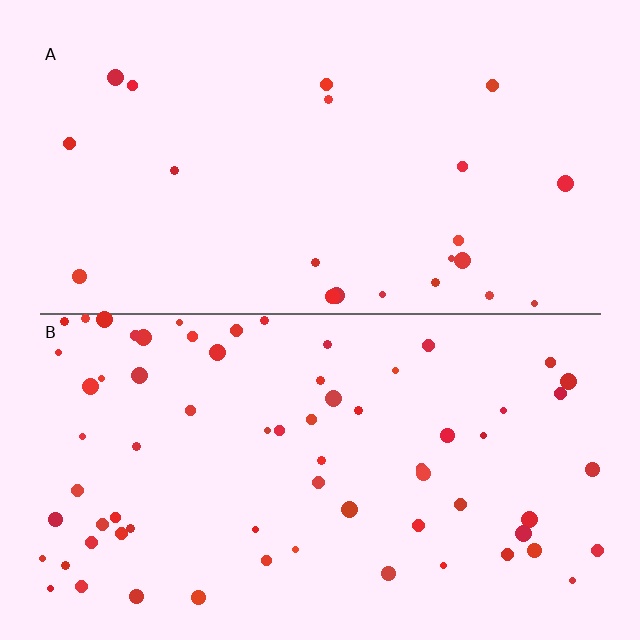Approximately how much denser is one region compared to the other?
Approximately 3.0× — region B over region A.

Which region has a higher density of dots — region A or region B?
B (the bottom).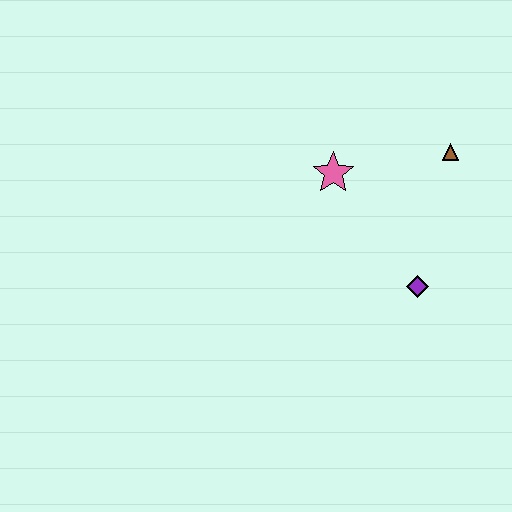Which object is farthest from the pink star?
The purple diamond is farthest from the pink star.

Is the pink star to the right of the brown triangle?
No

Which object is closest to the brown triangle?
The pink star is closest to the brown triangle.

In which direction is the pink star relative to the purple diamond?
The pink star is above the purple diamond.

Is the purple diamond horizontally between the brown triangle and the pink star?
Yes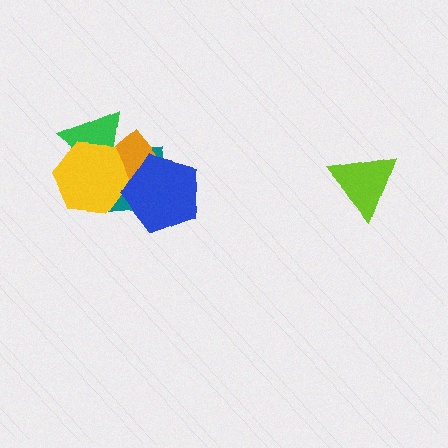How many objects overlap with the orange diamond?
4 objects overlap with the orange diamond.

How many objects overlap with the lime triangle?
0 objects overlap with the lime triangle.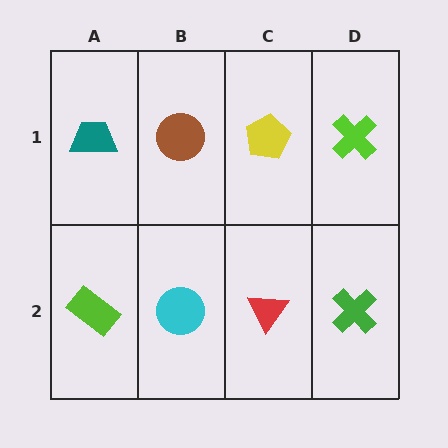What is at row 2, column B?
A cyan circle.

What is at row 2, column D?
A green cross.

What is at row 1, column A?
A teal trapezoid.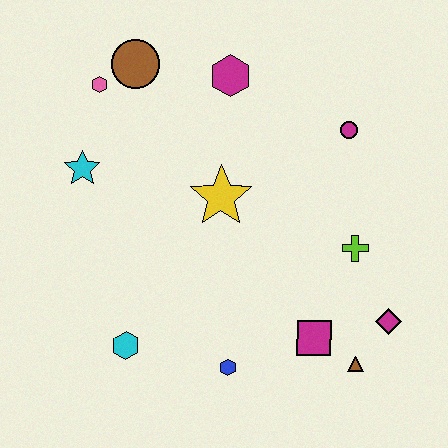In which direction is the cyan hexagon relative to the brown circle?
The cyan hexagon is below the brown circle.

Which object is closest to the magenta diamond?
The brown triangle is closest to the magenta diamond.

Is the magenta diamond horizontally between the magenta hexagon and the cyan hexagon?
No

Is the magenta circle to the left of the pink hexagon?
No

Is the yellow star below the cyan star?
Yes